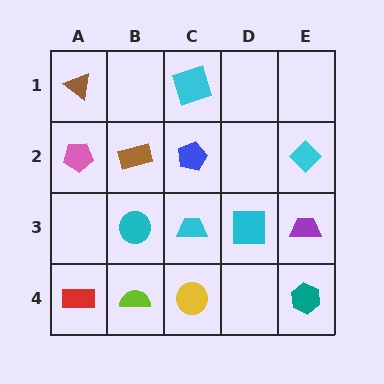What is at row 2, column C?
A blue pentagon.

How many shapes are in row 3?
4 shapes.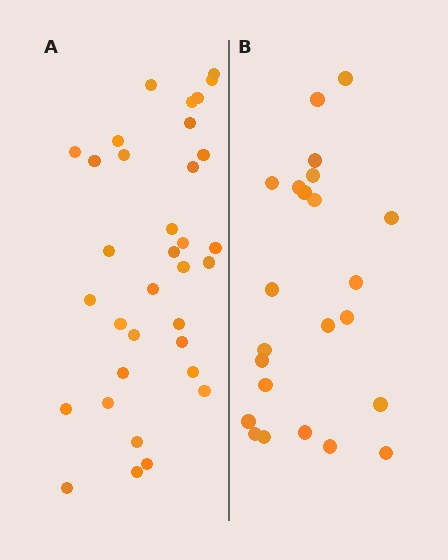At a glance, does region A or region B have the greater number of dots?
Region A (the left region) has more dots.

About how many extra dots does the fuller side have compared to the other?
Region A has roughly 12 or so more dots than region B.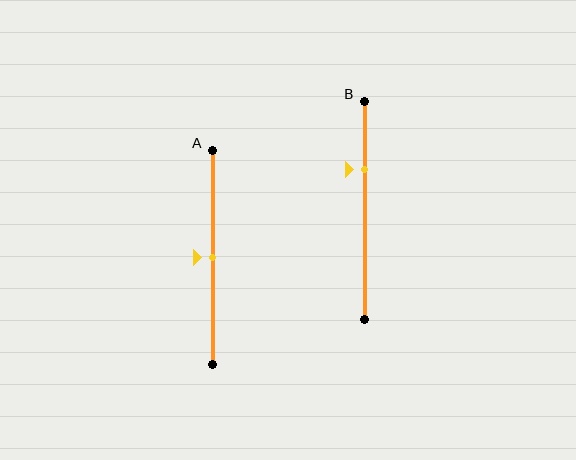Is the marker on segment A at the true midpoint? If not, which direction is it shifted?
Yes, the marker on segment A is at the true midpoint.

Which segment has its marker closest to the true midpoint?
Segment A has its marker closest to the true midpoint.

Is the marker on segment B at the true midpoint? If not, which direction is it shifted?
No, the marker on segment B is shifted upward by about 19% of the segment length.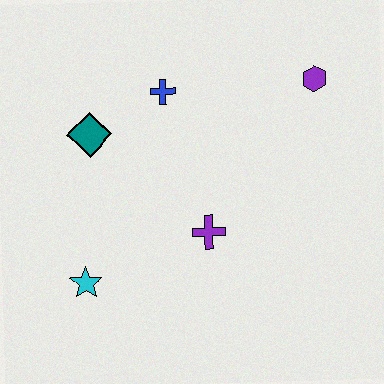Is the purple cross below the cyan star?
No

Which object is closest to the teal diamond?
The blue cross is closest to the teal diamond.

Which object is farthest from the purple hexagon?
The cyan star is farthest from the purple hexagon.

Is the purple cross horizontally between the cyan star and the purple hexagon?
Yes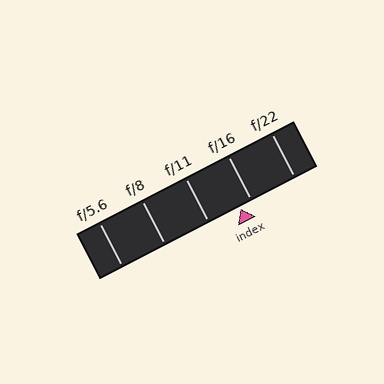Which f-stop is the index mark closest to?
The index mark is closest to f/16.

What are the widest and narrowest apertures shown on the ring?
The widest aperture shown is f/5.6 and the narrowest is f/22.